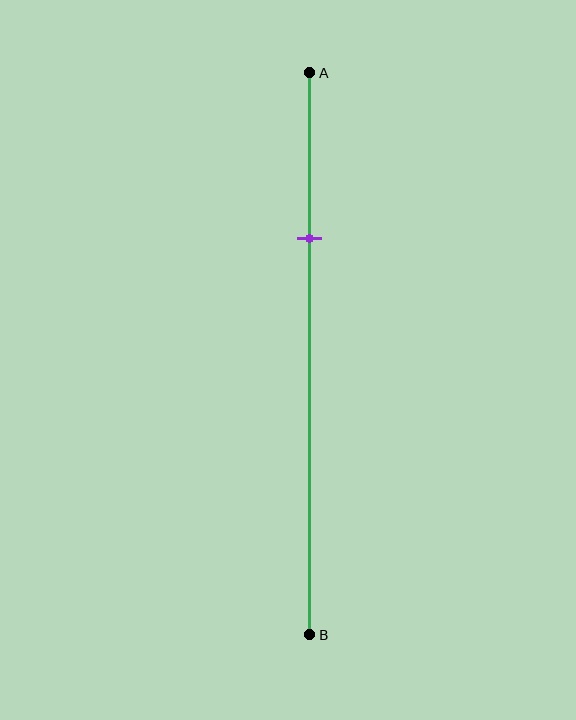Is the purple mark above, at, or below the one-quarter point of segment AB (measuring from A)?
The purple mark is below the one-quarter point of segment AB.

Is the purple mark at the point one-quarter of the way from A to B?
No, the mark is at about 30% from A, not at the 25% one-quarter point.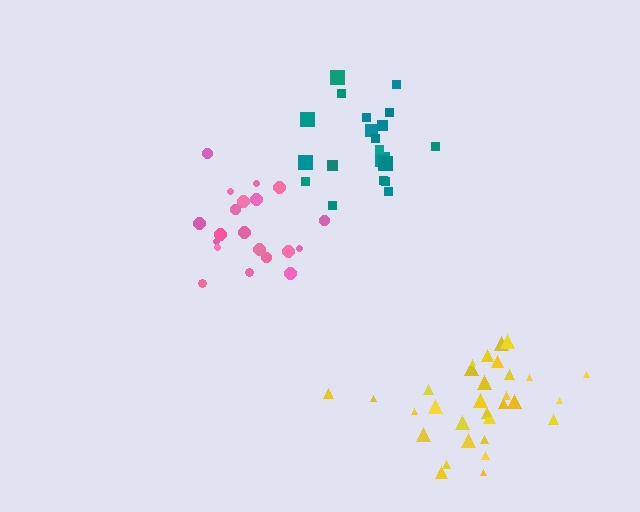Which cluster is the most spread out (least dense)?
Teal.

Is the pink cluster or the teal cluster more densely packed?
Pink.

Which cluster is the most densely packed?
Yellow.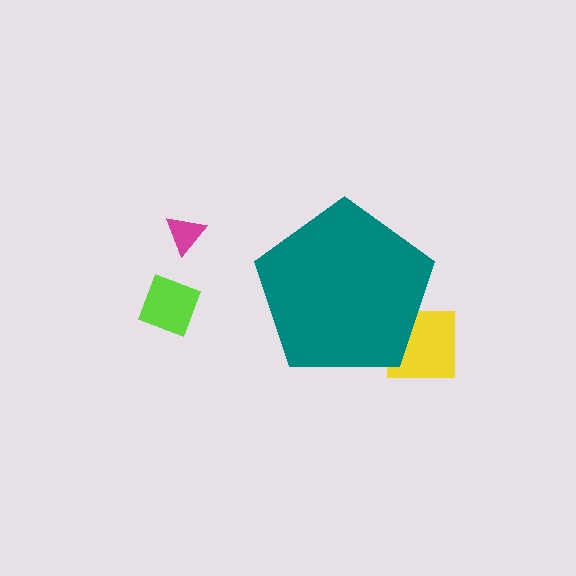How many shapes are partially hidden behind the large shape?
1 shape is partially hidden.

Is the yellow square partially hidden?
Yes, the yellow square is partially hidden behind the teal pentagon.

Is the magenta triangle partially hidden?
No, the magenta triangle is fully visible.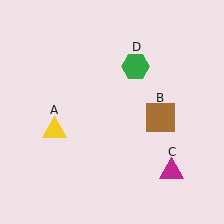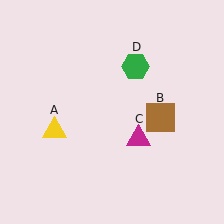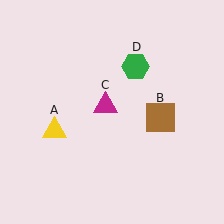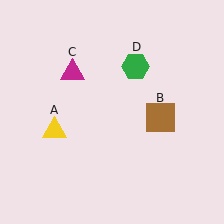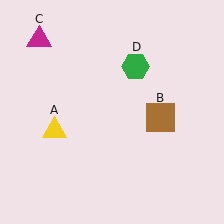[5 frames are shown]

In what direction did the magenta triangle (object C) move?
The magenta triangle (object C) moved up and to the left.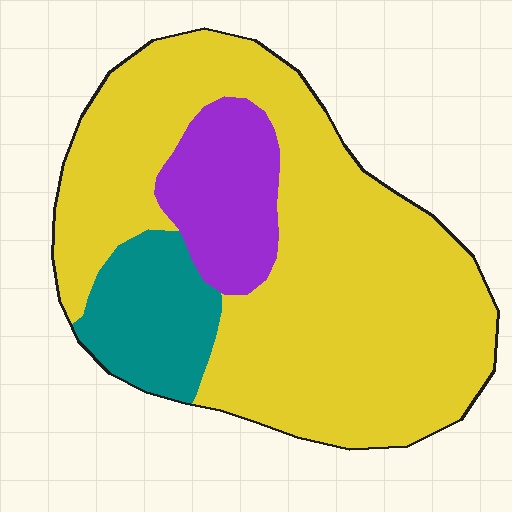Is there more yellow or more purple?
Yellow.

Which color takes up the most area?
Yellow, at roughly 70%.